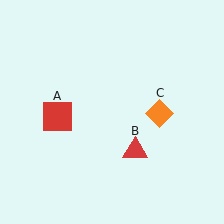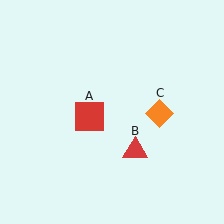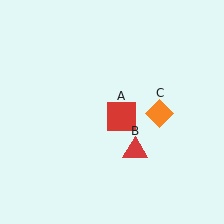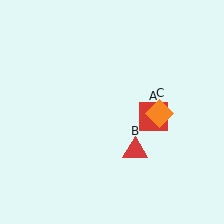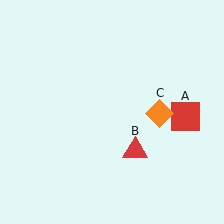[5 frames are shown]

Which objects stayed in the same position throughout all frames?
Red triangle (object B) and orange diamond (object C) remained stationary.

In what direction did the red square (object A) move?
The red square (object A) moved right.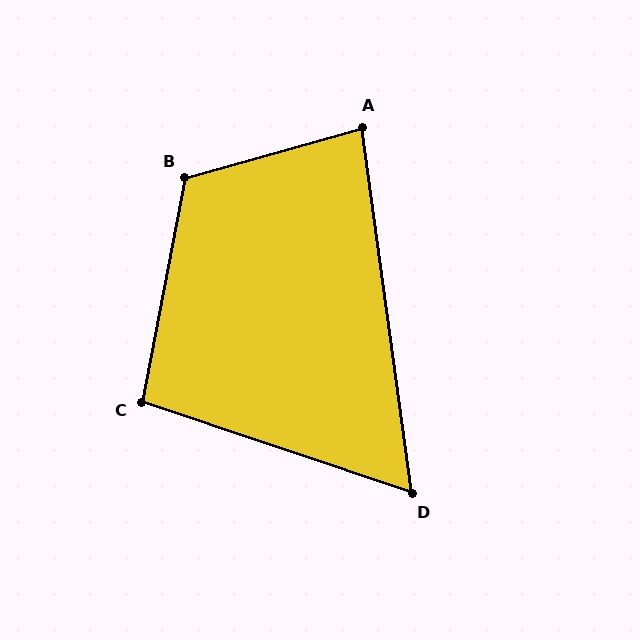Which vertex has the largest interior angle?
B, at approximately 116 degrees.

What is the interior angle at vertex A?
Approximately 82 degrees (acute).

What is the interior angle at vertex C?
Approximately 98 degrees (obtuse).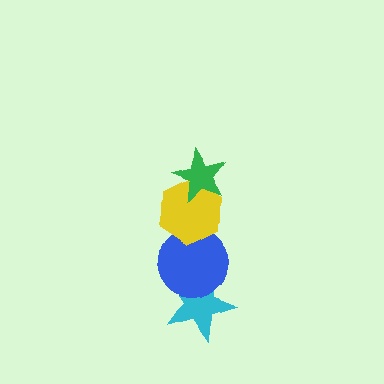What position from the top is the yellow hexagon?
The yellow hexagon is 2nd from the top.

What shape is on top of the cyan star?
The blue circle is on top of the cyan star.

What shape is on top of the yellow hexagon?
The green star is on top of the yellow hexagon.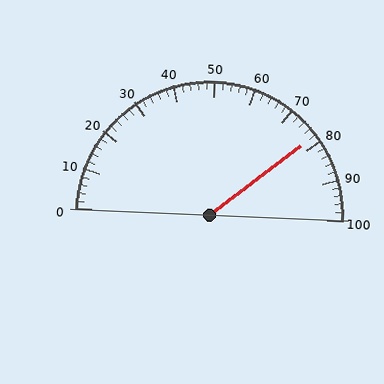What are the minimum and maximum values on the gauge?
The gauge ranges from 0 to 100.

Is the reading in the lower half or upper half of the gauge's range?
The reading is in the upper half of the range (0 to 100).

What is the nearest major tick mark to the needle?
The nearest major tick mark is 80.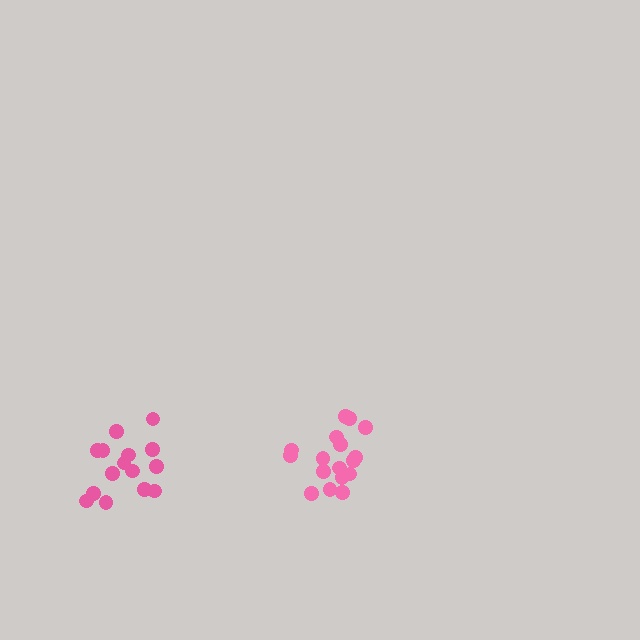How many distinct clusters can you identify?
There are 2 distinct clusters.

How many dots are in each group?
Group 1: 15 dots, Group 2: 17 dots (32 total).